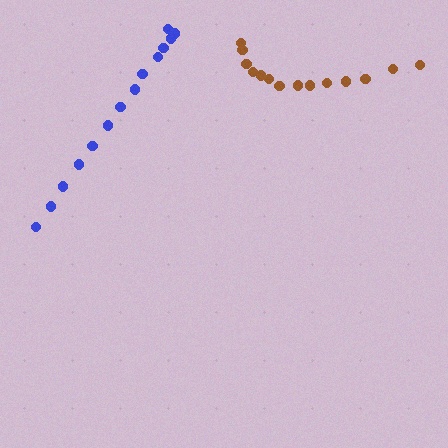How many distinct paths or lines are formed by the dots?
There are 2 distinct paths.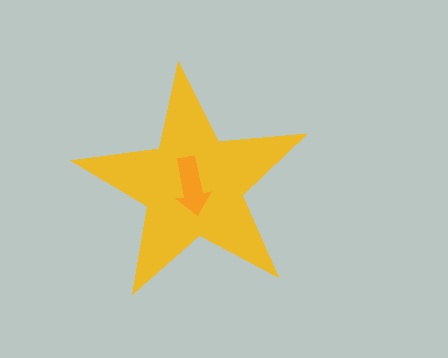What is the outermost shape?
The yellow star.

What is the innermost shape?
The orange arrow.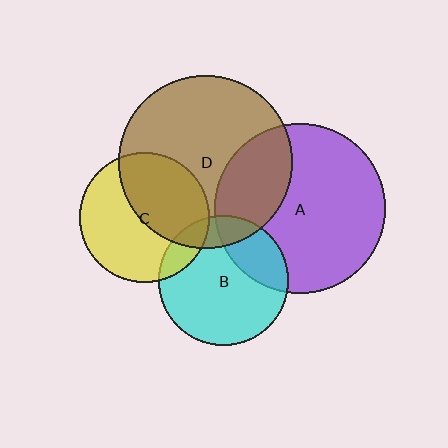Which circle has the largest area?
Circle D (brown).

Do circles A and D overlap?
Yes.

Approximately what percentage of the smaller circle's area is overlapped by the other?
Approximately 30%.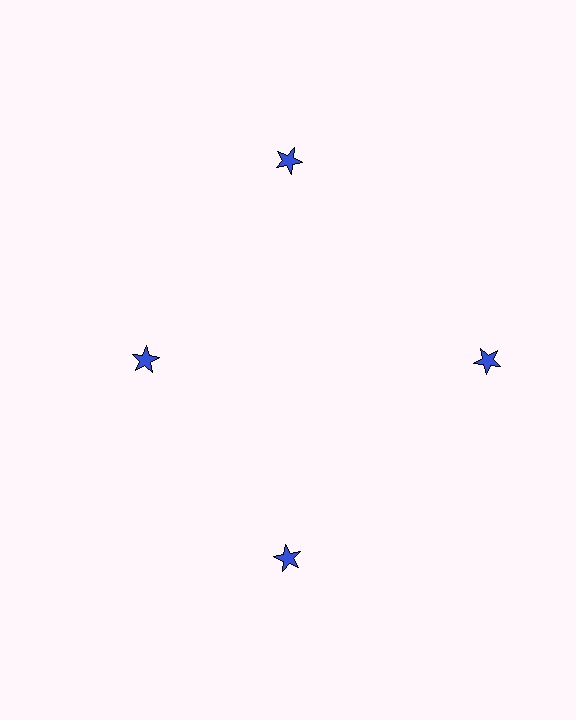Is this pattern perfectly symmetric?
No. The 4 blue stars are arranged in a ring, but one element near the 9 o'clock position is pulled inward toward the center, breaking the 4-fold rotational symmetry.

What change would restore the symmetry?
The symmetry would be restored by moving it outward, back onto the ring so that all 4 stars sit at equal angles and equal distance from the center.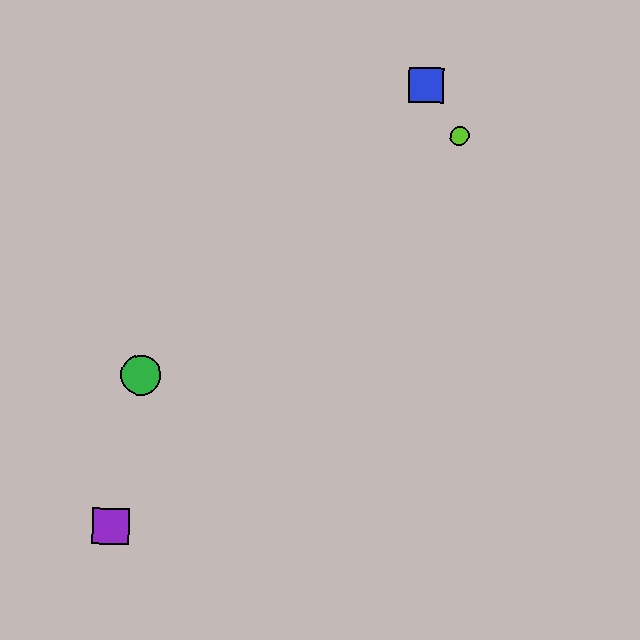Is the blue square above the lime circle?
Yes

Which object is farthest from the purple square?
The blue square is farthest from the purple square.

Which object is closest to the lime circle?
The blue square is closest to the lime circle.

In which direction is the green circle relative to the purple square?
The green circle is above the purple square.